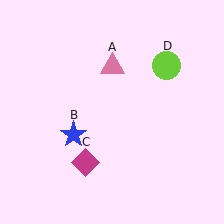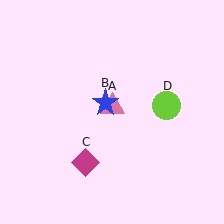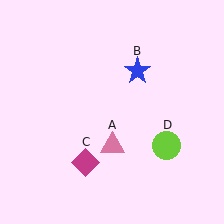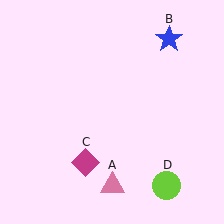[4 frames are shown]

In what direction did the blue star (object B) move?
The blue star (object B) moved up and to the right.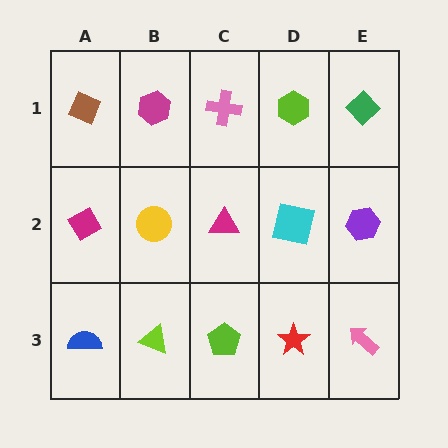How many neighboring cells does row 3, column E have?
2.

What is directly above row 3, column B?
A yellow circle.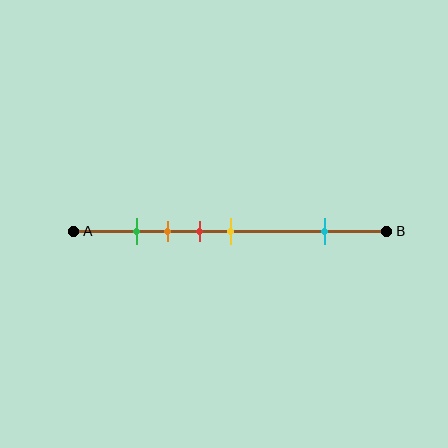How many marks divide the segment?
There are 5 marks dividing the segment.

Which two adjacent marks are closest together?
The green and orange marks are the closest adjacent pair.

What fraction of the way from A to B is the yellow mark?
The yellow mark is approximately 50% (0.5) of the way from A to B.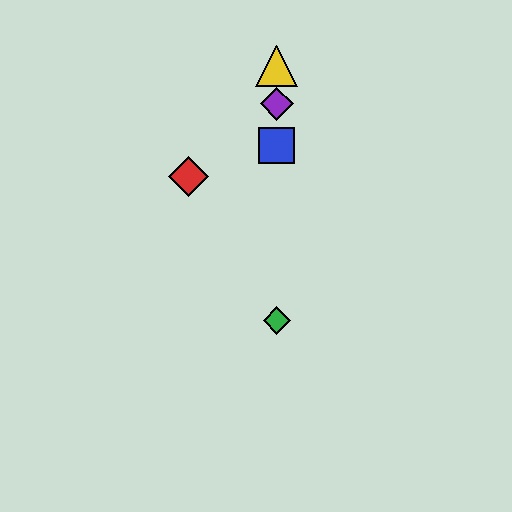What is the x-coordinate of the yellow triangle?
The yellow triangle is at x≈277.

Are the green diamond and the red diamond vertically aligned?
No, the green diamond is at x≈277 and the red diamond is at x≈189.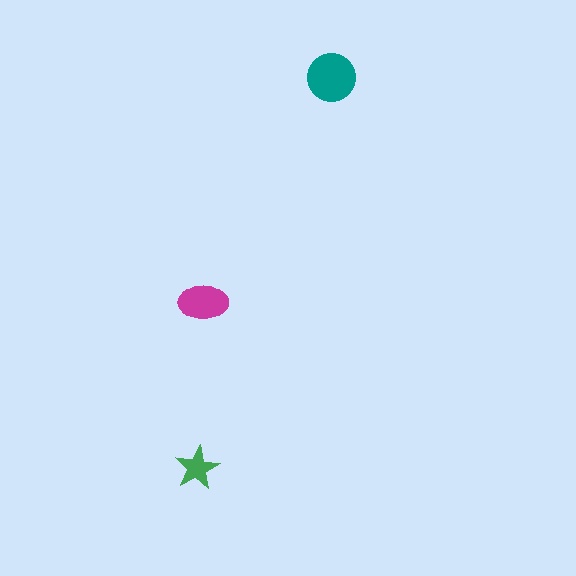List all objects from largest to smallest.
The teal circle, the magenta ellipse, the green star.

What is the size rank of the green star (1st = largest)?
3rd.